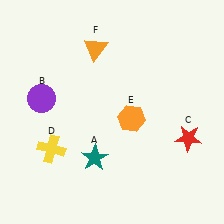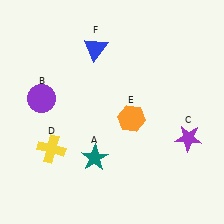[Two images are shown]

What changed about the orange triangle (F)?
In Image 1, F is orange. In Image 2, it changed to blue.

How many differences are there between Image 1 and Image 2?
There are 2 differences between the two images.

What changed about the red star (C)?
In Image 1, C is red. In Image 2, it changed to purple.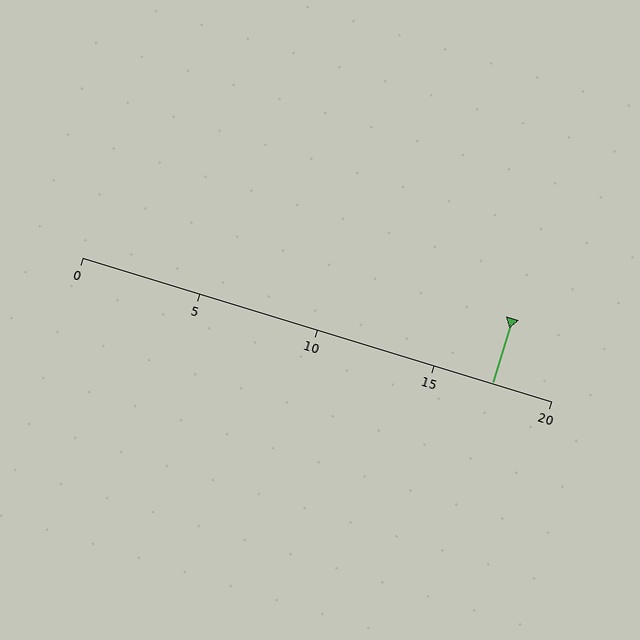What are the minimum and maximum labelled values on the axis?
The axis runs from 0 to 20.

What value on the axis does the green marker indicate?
The marker indicates approximately 17.5.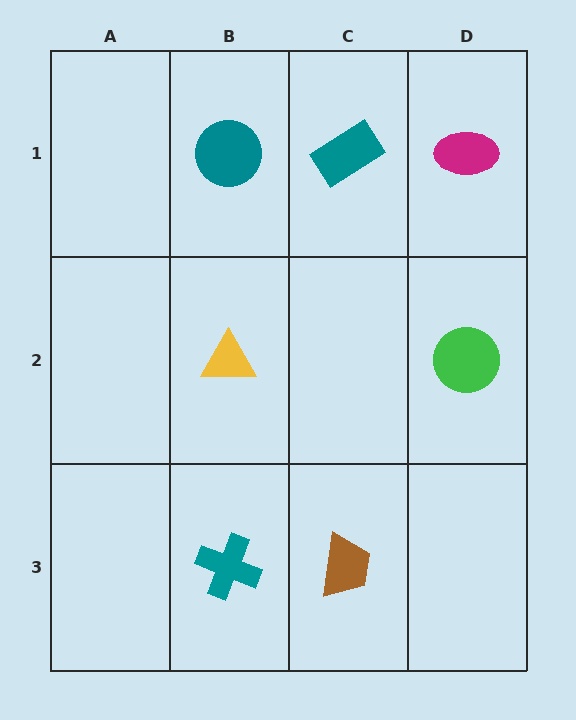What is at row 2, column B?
A yellow triangle.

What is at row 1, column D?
A magenta ellipse.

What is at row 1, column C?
A teal rectangle.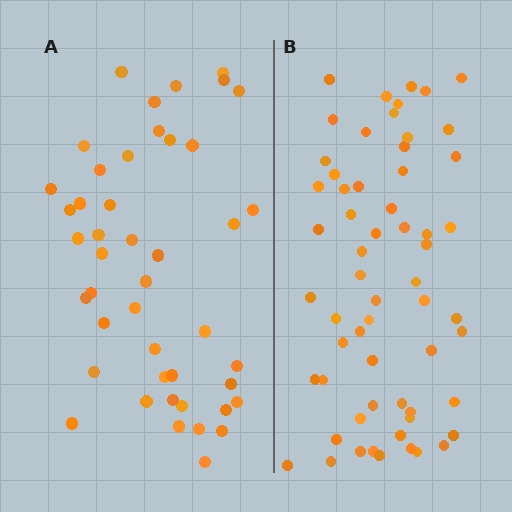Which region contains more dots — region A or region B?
Region B (the right region) has more dots.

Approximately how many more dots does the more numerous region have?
Region B has approximately 15 more dots than region A.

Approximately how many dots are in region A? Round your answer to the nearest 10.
About 40 dots. (The exact count is 45, which rounds to 40.)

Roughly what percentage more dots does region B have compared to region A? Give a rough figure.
About 35% more.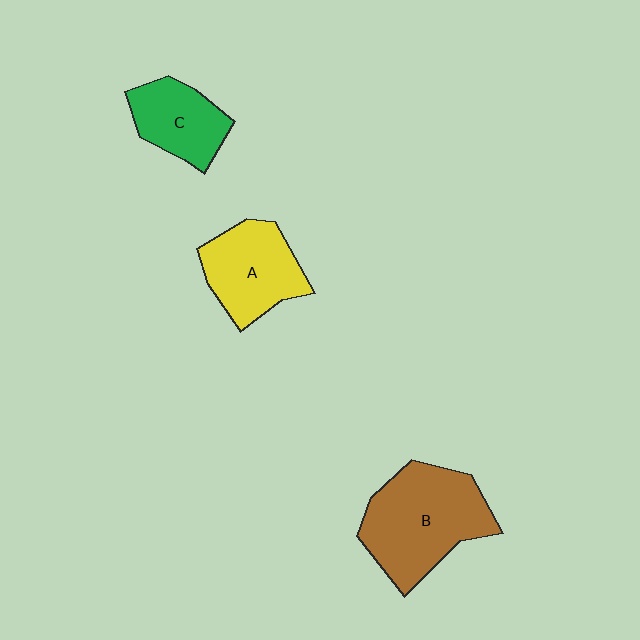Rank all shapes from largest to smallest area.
From largest to smallest: B (brown), A (yellow), C (green).